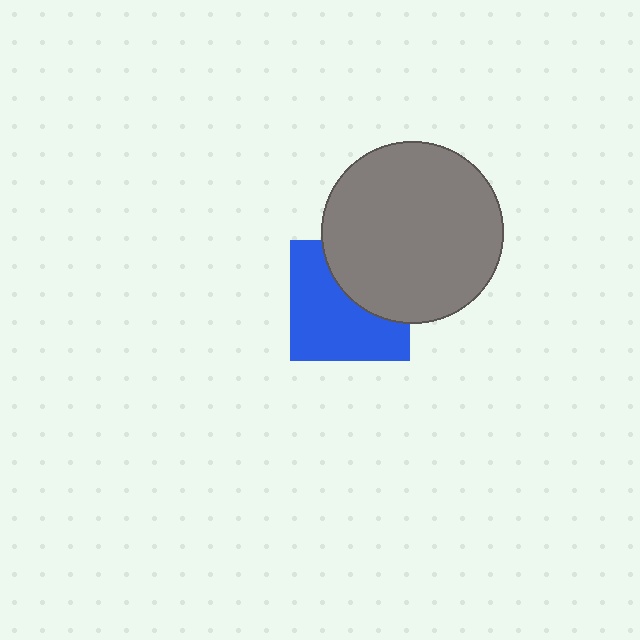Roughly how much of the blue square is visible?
About half of it is visible (roughly 61%).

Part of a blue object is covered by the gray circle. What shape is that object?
It is a square.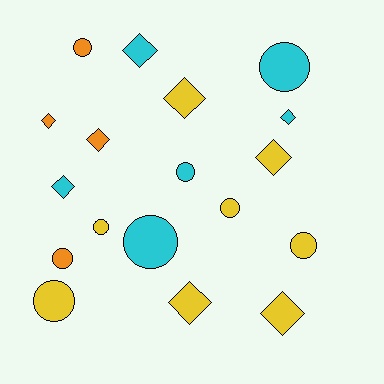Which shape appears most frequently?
Diamond, with 9 objects.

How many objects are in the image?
There are 18 objects.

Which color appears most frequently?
Yellow, with 8 objects.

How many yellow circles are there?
There are 4 yellow circles.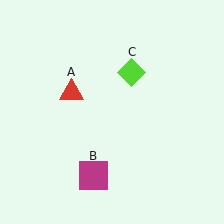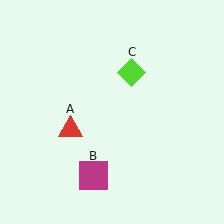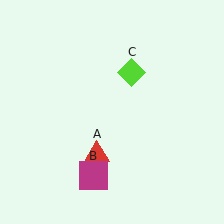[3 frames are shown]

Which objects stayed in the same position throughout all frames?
Magenta square (object B) and lime diamond (object C) remained stationary.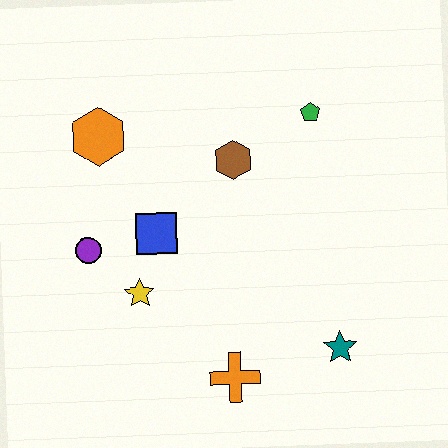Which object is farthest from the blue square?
The teal star is farthest from the blue square.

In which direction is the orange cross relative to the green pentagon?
The orange cross is below the green pentagon.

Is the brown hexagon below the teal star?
No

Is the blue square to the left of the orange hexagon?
No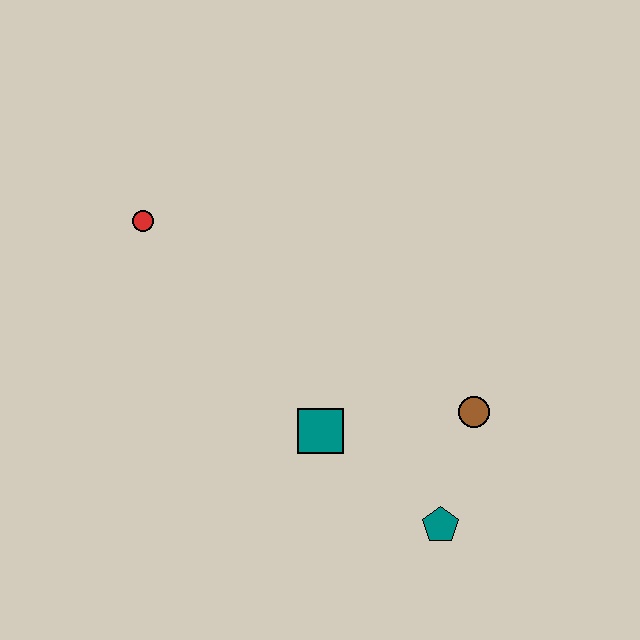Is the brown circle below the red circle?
Yes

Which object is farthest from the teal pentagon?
The red circle is farthest from the teal pentagon.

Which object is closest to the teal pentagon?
The brown circle is closest to the teal pentagon.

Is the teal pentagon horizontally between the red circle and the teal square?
No